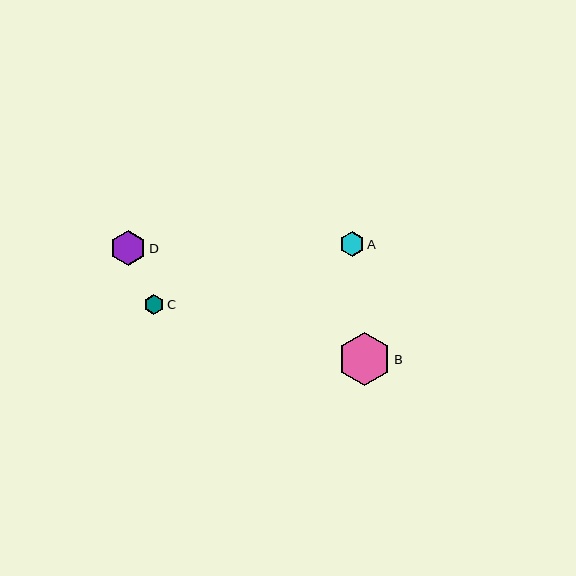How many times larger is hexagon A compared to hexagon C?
Hexagon A is approximately 1.2 times the size of hexagon C.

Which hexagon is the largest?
Hexagon B is the largest with a size of approximately 53 pixels.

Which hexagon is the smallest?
Hexagon C is the smallest with a size of approximately 20 pixels.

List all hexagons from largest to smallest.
From largest to smallest: B, D, A, C.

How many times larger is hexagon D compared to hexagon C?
Hexagon D is approximately 1.8 times the size of hexagon C.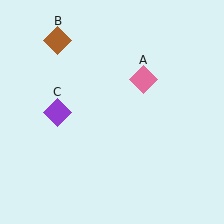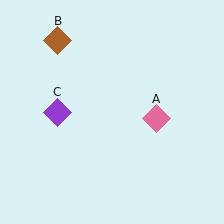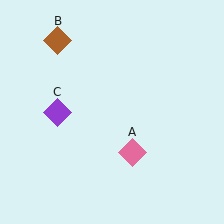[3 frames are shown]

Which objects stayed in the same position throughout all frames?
Brown diamond (object B) and purple diamond (object C) remained stationary.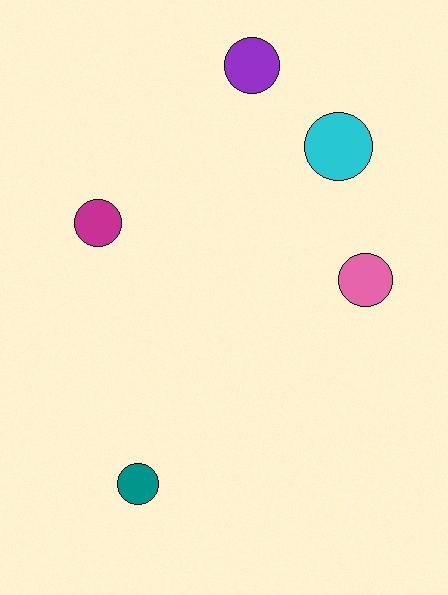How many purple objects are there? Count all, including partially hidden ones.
There is 1 purple object.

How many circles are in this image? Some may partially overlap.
There are 5 circles.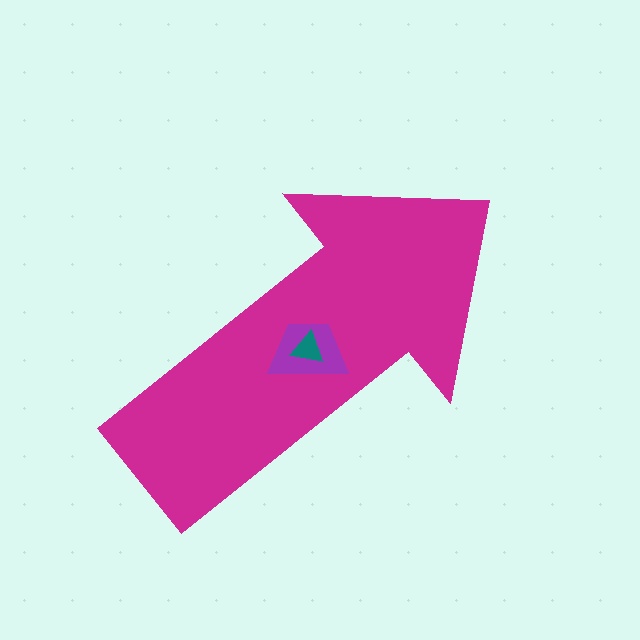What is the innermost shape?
The teal triangle.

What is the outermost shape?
The magenta arrow.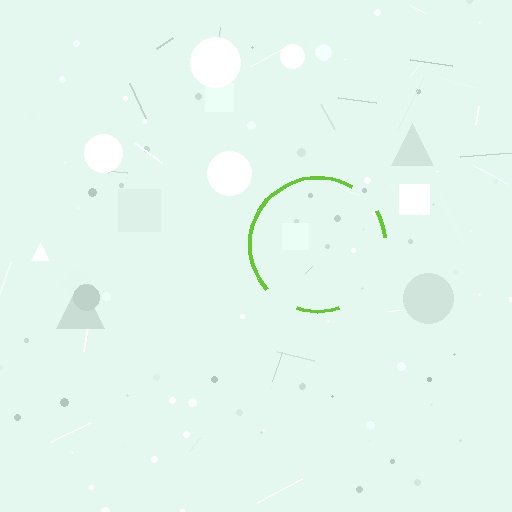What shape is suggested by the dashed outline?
The dashed outline suggests a circle.